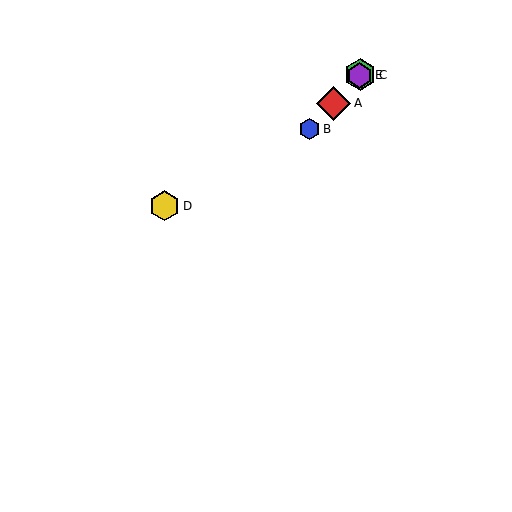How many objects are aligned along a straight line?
4 objects (A, B, C, E) are aligned along a straight line.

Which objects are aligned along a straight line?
Objects A, B, C, E are aligned along a straight line.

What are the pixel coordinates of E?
Object E is at (360, 75).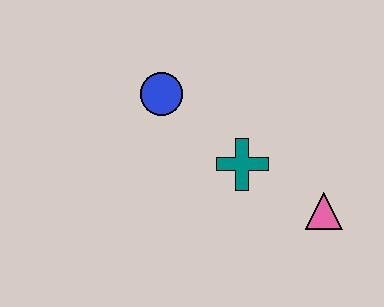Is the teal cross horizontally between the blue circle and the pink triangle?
Yes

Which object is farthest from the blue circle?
The pink triangle is farthest from the blue circle.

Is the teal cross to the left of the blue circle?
No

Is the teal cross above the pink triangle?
Yes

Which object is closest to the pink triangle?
The teal cross is closest to the pink triangle.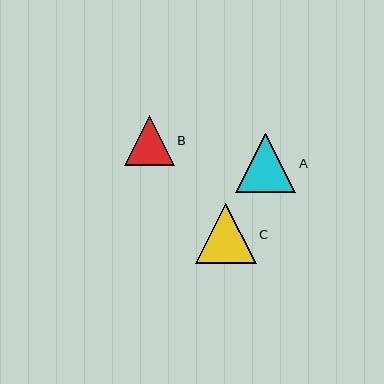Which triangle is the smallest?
Triangle B is the smallest with a size of approximately 50 pixels.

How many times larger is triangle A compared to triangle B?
Triangle A is approximately 1.2 times the size of triangle B.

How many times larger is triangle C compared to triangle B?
Triangle C is approximately 1.2 times the size of triangle B.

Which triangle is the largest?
Triangle C is the largest with a size of approximately 61 pixels.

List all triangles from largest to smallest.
From largest to smallest: C, A, B.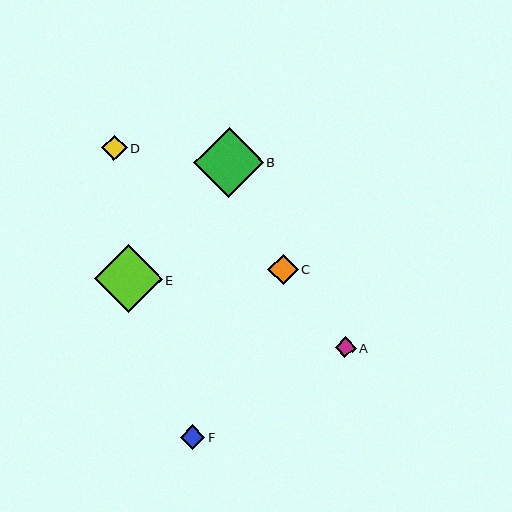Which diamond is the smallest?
Diamond A is the smallest with a size of approximately 21 pixels.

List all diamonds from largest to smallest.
From largest to smallest: B, E, C, D, F, A.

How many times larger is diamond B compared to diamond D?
Diamond B is approximately 2.7 times the size of diamond D.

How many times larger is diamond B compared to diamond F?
Diamond B is approximately 2.9 times the size of diamond F.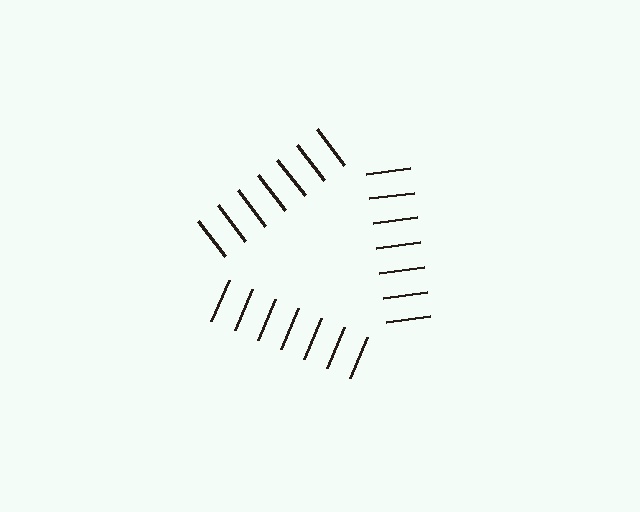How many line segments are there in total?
21 — 7 along each of the 3 edges.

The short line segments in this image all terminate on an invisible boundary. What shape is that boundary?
An illusory triangle — the line segments terminate on its edges but no continuous stroke is drawn.